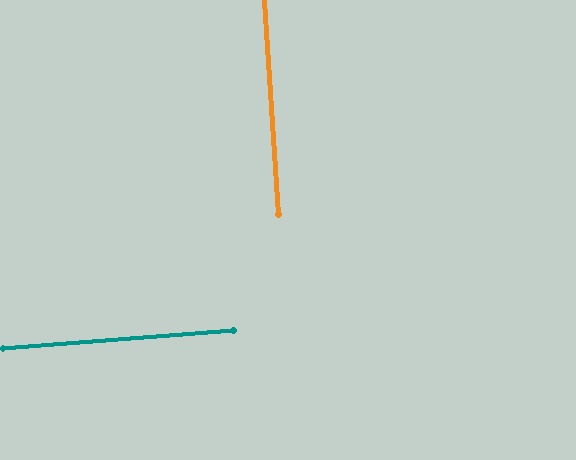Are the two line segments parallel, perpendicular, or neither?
Perpendicular — they meet at approximately 89°.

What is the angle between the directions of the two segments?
Approximately 89 degrees.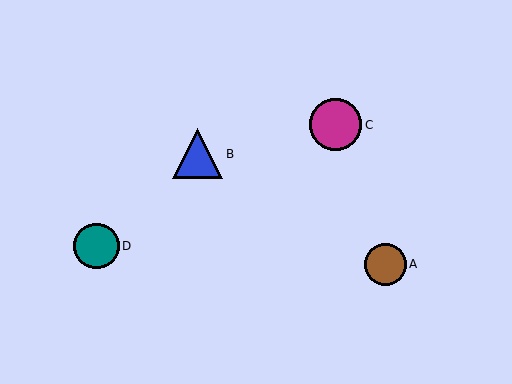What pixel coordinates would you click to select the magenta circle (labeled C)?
Click at (336, 125) to select the magenta circle C.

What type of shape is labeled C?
Shape C is a magenta circle.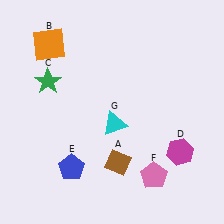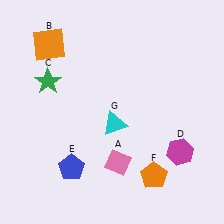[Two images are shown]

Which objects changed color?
A changed from brown to pink. F changed from pink to orange.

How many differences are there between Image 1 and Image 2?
There are 2 differences between the two images.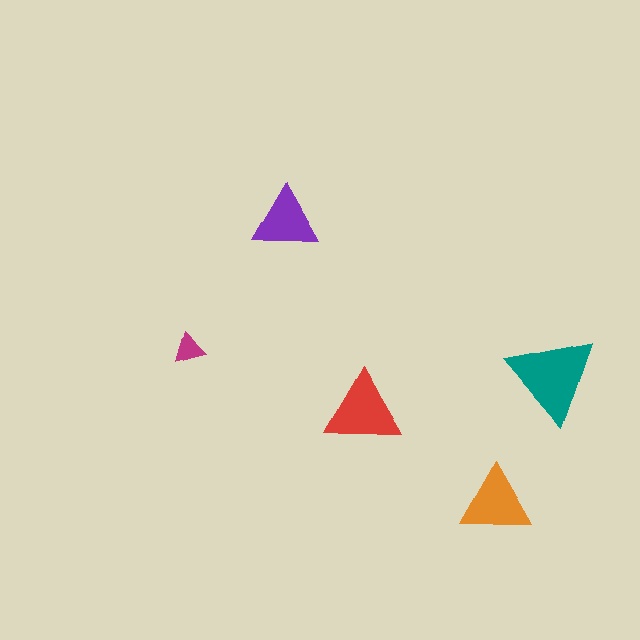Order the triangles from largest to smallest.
the teal one, the red one, the orange one, the purple one, the magenta one.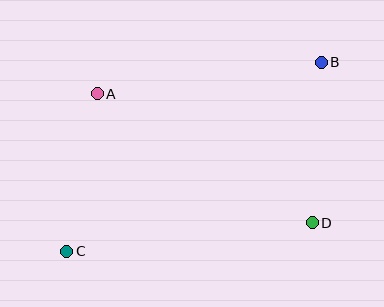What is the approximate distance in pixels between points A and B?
The distance between A and B is approximately 226 pixels.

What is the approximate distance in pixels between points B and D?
The distance between B and D is approximately 161 pixels.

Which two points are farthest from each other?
Points B and C are farthest from each other.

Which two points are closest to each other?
Points A and C are closest to each other.